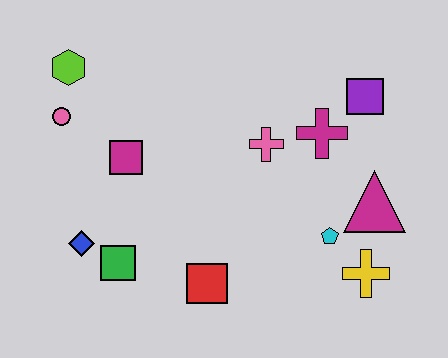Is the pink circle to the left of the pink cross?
Yes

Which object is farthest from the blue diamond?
The purple square is farthest from the blue diamond.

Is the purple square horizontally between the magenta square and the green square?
No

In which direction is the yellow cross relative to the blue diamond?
The yellow cross is to the right of the blue diamond.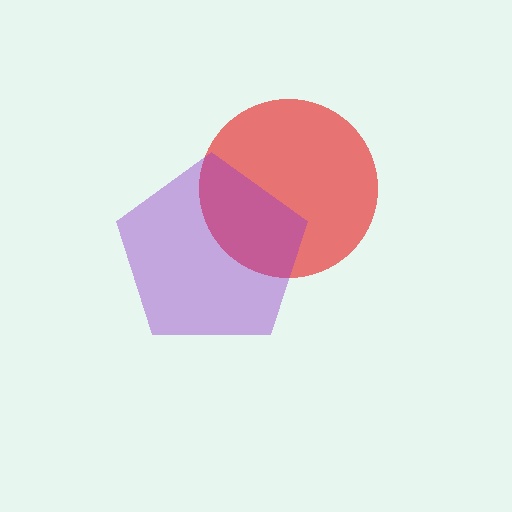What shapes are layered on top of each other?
The layered shapes are: a red circle, a purple pentagon.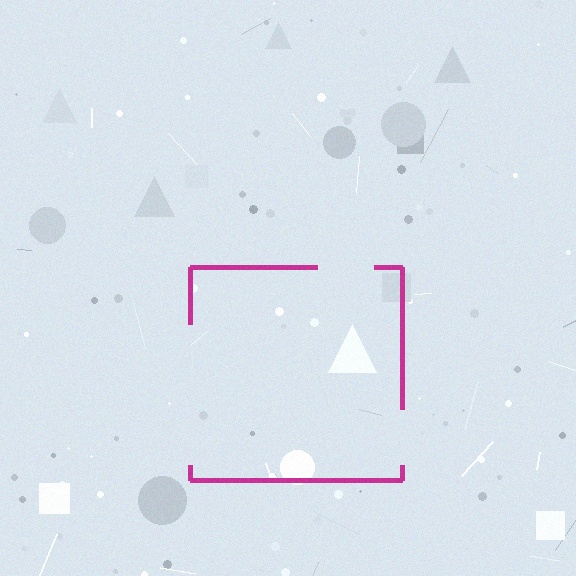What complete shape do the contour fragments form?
The contour fragments form a square.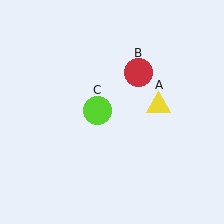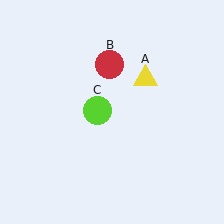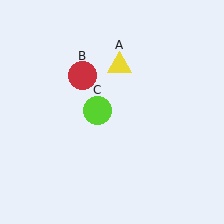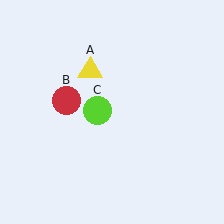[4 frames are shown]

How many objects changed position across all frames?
2 objects changed position: yellow triangle (object A), red circle (object B).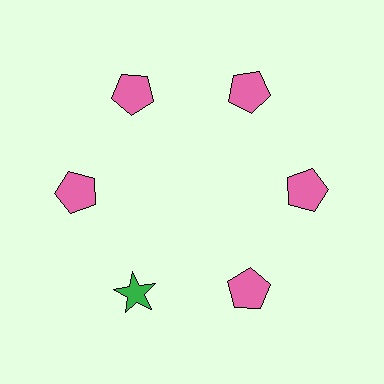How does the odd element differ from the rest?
It differs in both color (green instead of pink) and shape (star instead of pentagon).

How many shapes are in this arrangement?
There are 6 shapes arranged in a ring pattern.